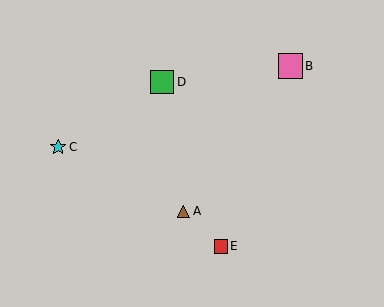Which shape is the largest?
The pink square (labeled B) is the largest.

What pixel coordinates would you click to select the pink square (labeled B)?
Click at (290, 66) to select the pink square B.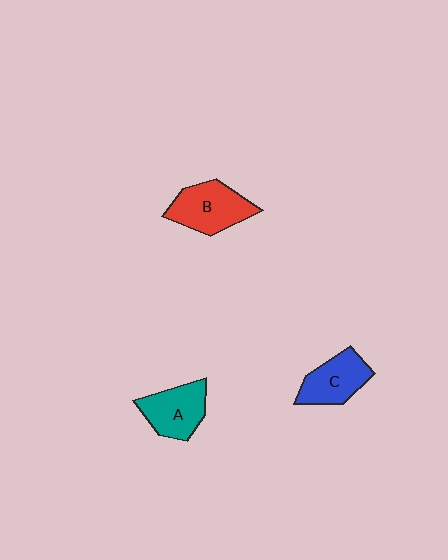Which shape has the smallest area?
Shape C (blue).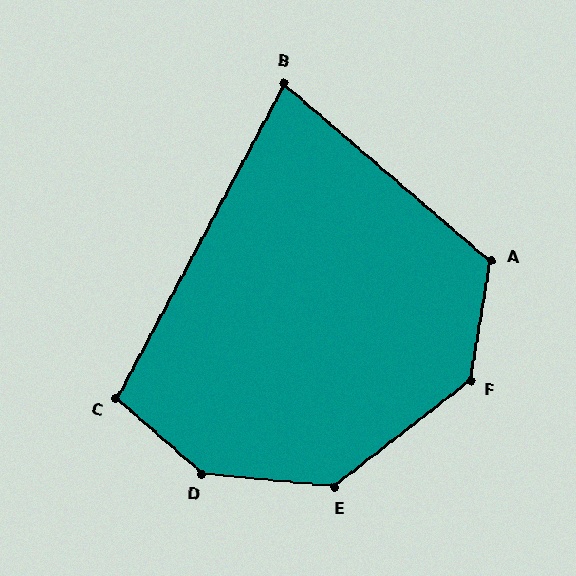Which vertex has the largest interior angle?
D, at approximately 145 degrees.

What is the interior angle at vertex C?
Approximately 103 degrees (obtuse).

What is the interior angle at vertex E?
Approximately 136 degrees (obtuse).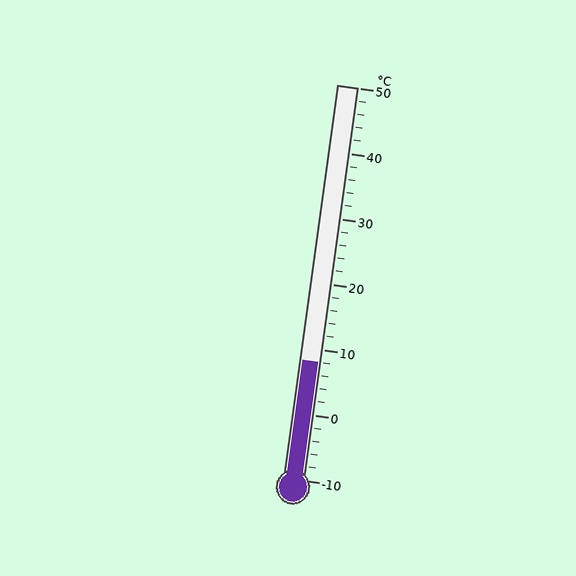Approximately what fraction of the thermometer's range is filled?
The thermometer is filled to approximately 30% of its range.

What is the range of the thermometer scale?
The thermometer scale ranges from -10°C to 50°C.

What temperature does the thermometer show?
The thermometer shows approximately 8°C.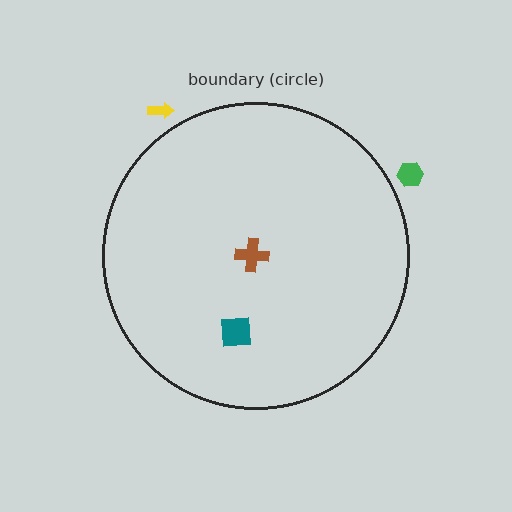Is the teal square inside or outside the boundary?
Inside.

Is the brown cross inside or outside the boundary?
Inside.